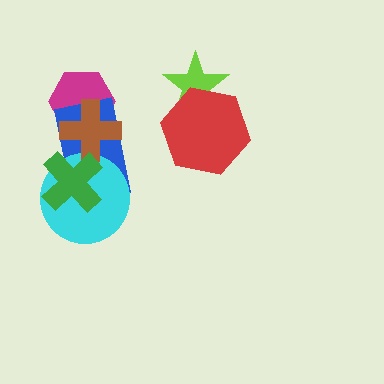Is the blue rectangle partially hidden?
Yes, it is partially covered by another shape.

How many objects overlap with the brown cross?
3 objects overlap with the brown cross.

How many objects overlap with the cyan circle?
2 objects overlap with the cyan circle.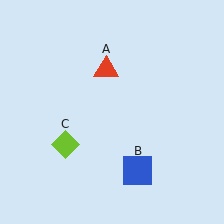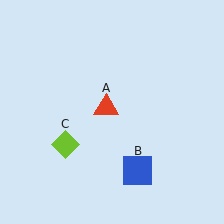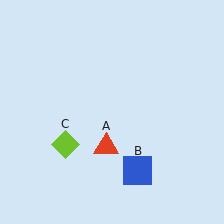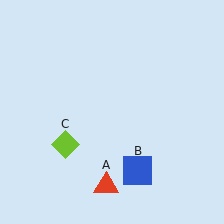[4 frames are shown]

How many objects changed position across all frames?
1 object changed position: red triangle (object A).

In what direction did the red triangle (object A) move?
The red triangle (object A) moved down.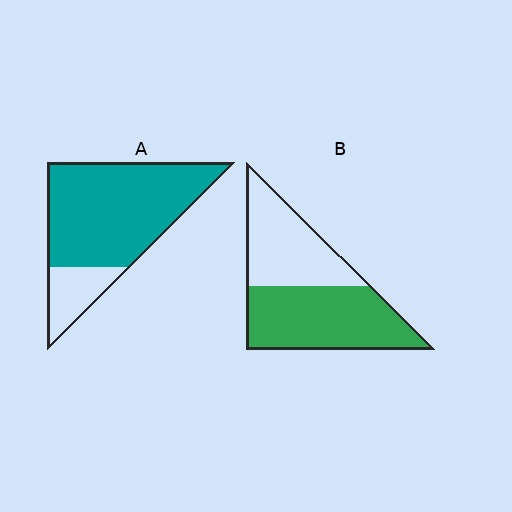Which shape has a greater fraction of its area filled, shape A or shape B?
Shape A.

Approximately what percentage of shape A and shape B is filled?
A is approximately 80% and B is approximately 55%.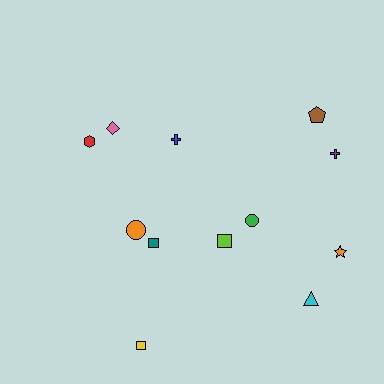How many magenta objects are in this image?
There are no magenta objects.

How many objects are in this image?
There are 12 objects.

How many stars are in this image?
There is 1 star.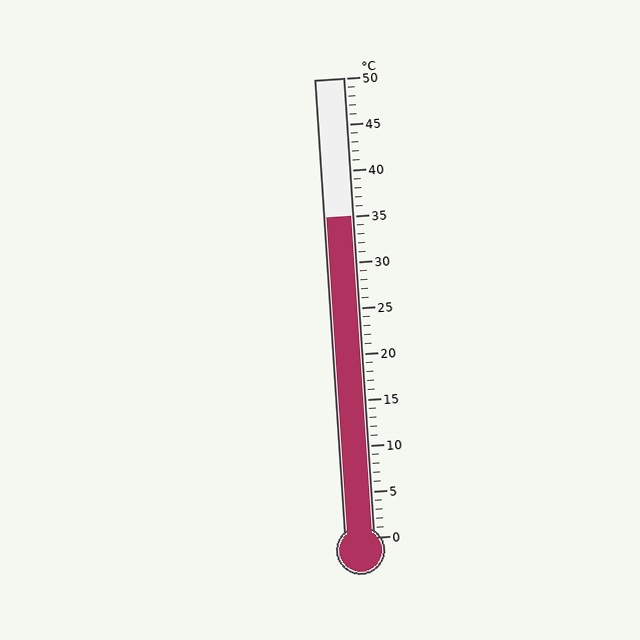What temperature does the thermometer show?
The thermometer shows approximately 35°C.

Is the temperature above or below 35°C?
The temperature is at 35°C.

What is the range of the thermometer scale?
The thermometer scale ranges from 0°C to 50°C.